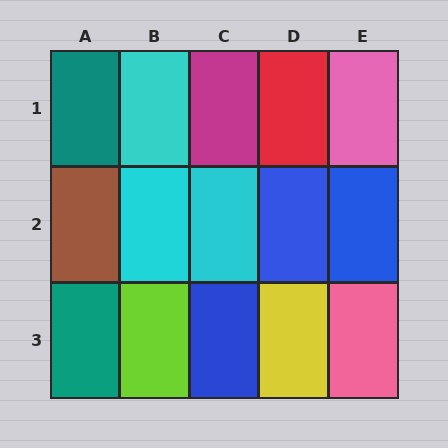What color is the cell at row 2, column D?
Blue.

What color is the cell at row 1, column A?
Teal.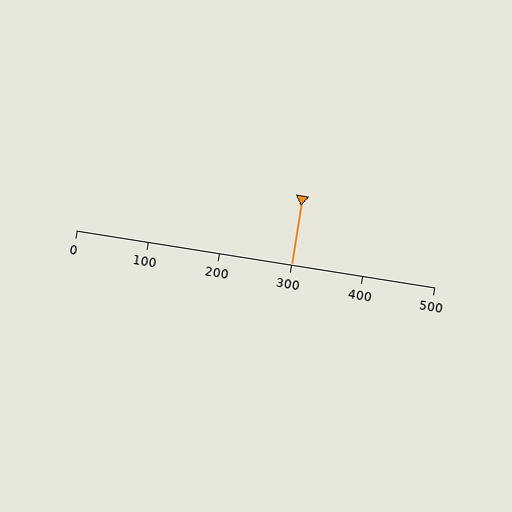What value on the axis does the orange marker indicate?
The marker indicates approximately 300.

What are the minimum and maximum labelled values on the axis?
The axis runs from 0 to 500.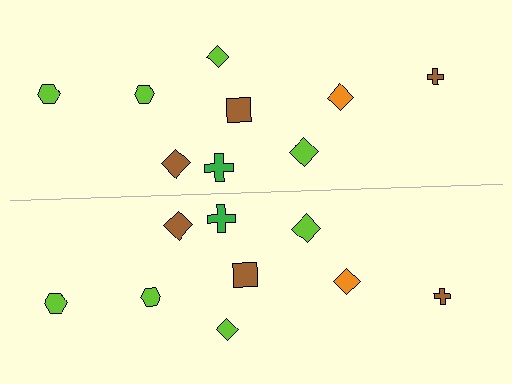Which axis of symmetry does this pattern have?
The pattern has a horizontal axis of symmetry running through the center of the image.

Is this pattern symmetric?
Yes, this pattern has bilateral (reflection) symmetry.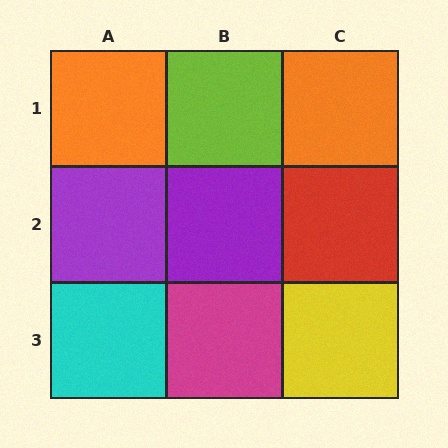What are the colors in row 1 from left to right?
Orange, lime, orange.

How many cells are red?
1 cell is red.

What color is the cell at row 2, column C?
Red.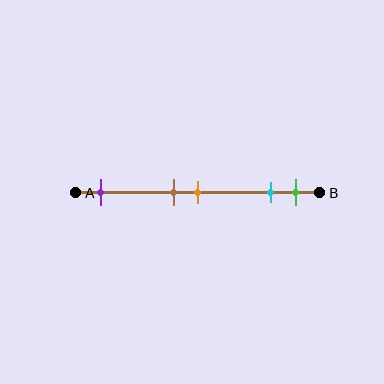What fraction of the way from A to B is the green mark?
The green mark is approximately 90% (0.9) of the way from A to B.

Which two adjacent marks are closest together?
The brown and orange marks are the closest adjacent pair.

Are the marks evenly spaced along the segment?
No, the marks are not evenly spaced.